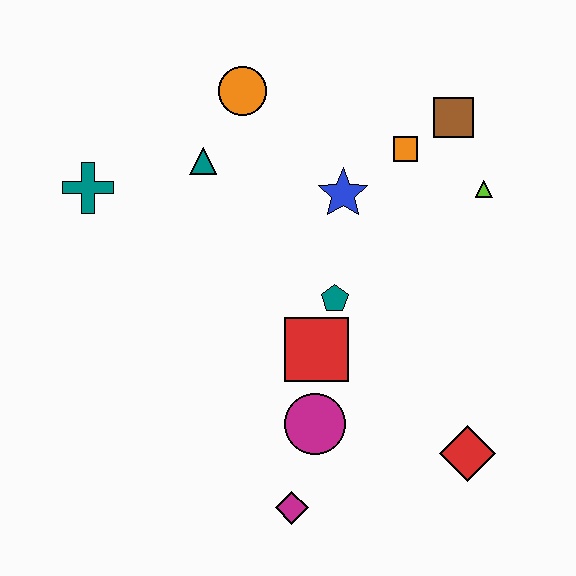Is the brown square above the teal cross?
Yes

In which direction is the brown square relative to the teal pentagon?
The brown square is above the teal pentagon.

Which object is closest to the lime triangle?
The brown square is closest to the lime triangle.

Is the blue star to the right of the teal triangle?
Yes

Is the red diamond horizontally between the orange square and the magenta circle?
No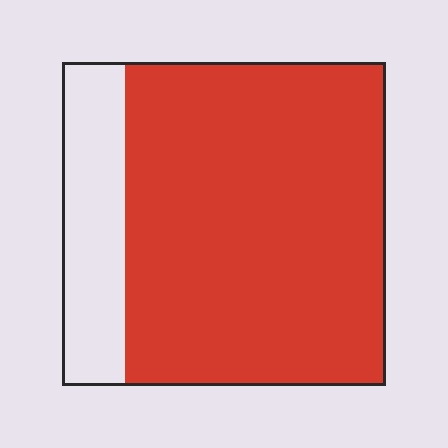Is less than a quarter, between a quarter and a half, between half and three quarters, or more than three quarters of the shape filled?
More than three quarters.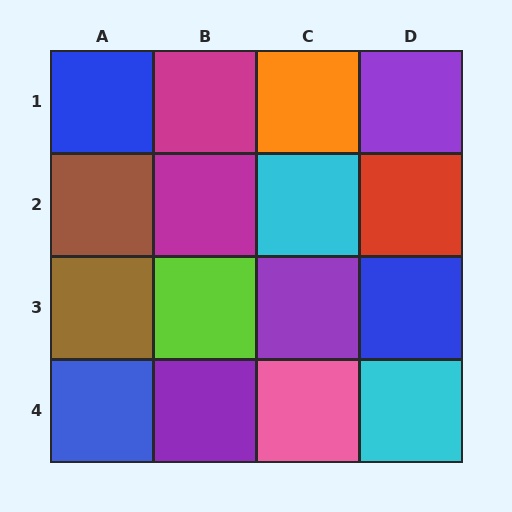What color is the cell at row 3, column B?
Lime.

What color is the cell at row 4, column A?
Blue.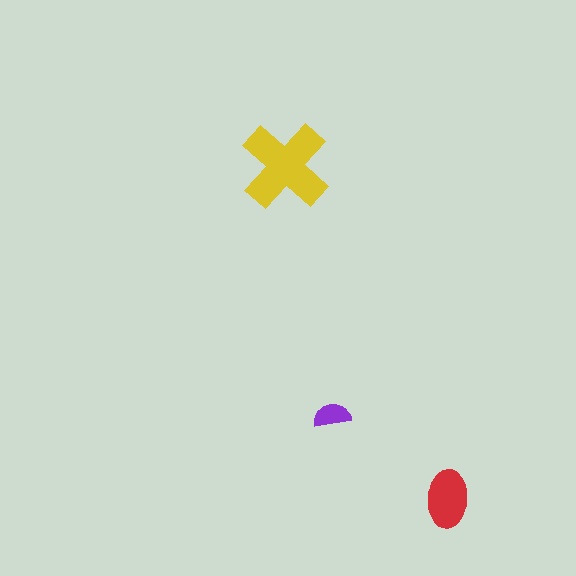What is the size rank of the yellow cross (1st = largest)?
1st.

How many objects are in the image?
There are 3 objects in the image.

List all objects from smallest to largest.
The purple semicircle, the red ellipse, the yellow cross.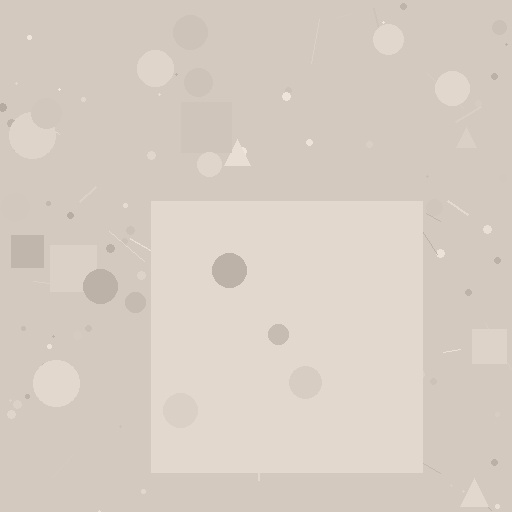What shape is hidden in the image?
A square is hidden in the image.